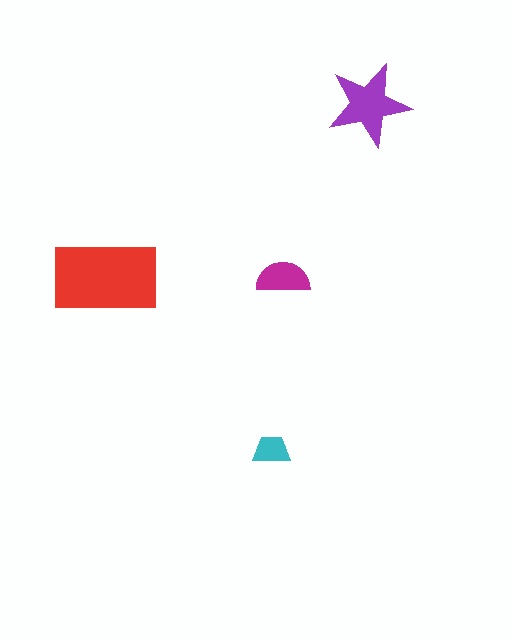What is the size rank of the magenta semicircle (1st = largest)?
3rd.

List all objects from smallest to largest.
The cyan trapezoid, the magenta semicircle, the purple star, the red rectangle.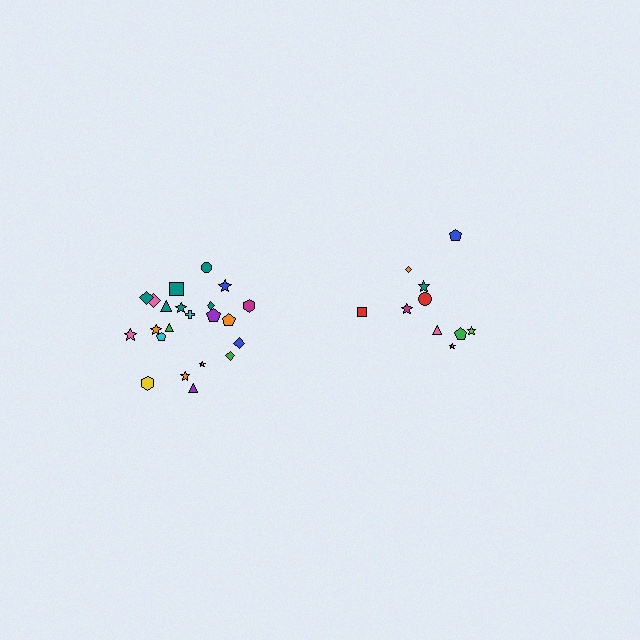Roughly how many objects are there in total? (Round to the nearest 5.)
Roughly 30 objects in total.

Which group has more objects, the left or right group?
The left group.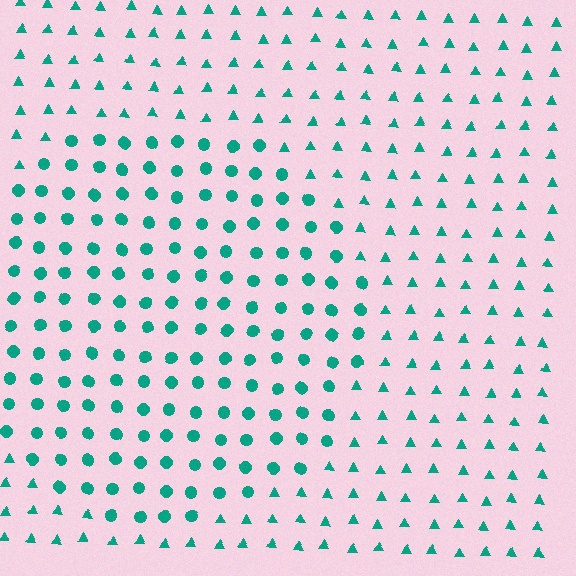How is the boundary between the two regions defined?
The boundary is defined by a change in element shape: circles inside vs. triangles outside. All elements share the same color and spacing.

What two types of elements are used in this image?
The image uses circles inside the circle region and triangles outside it.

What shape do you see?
I see a circle.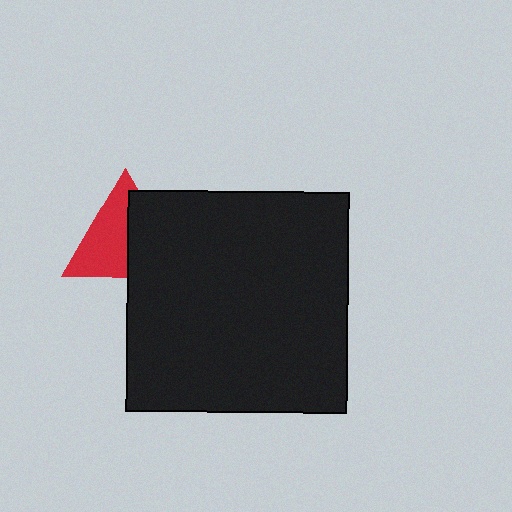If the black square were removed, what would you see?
You would see the complete red triangle.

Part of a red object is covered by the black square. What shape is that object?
It is a triangle.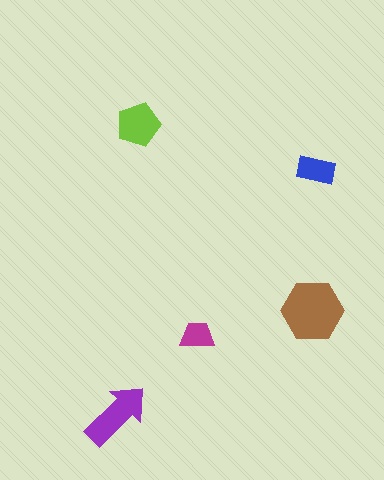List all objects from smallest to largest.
The magenta trapezoid, the blue rectangle, the lime pentagon, the purple arrow, the brown hexagon.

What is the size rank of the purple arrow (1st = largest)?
2nd.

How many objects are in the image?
There are 5 objects in the image.